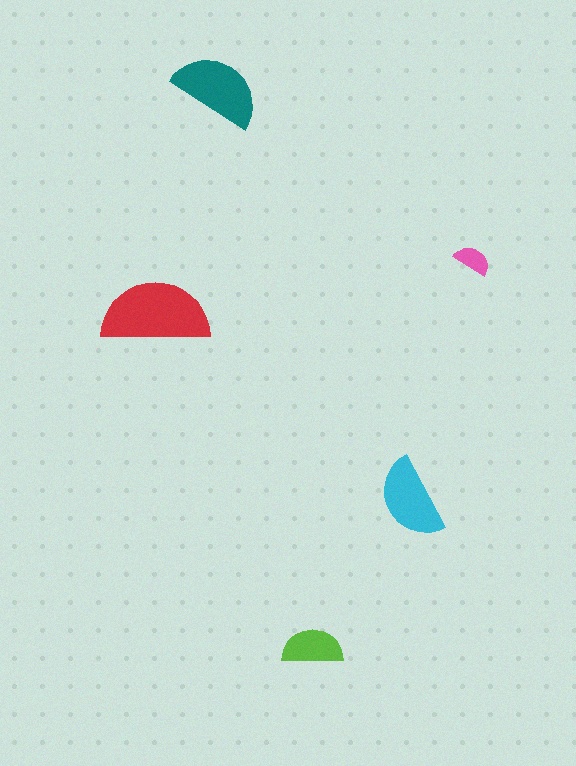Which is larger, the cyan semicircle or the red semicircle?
The red one.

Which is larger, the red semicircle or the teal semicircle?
The red one.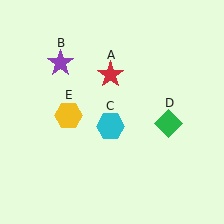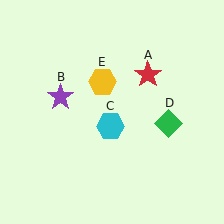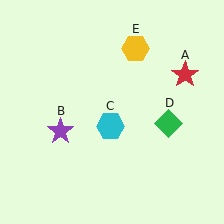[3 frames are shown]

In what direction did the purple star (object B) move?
The purple star (object B) moved down.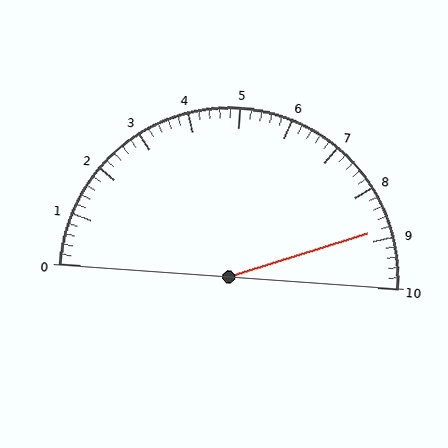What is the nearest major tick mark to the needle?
The nearest major tick mark is 9.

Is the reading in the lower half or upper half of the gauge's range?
The reading is in the upper half of the range (0 to 10).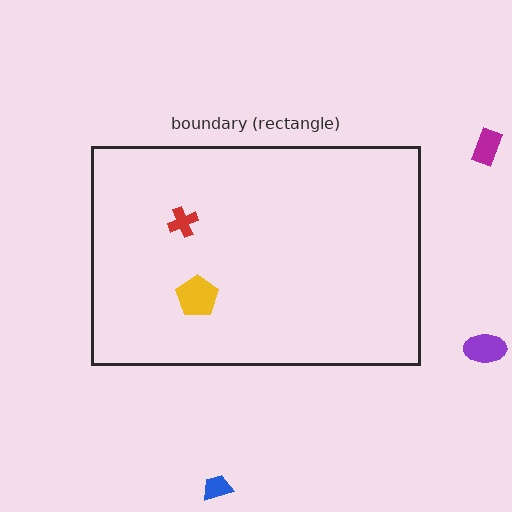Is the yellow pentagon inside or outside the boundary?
Inside.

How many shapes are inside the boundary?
2 inside, 3 outside.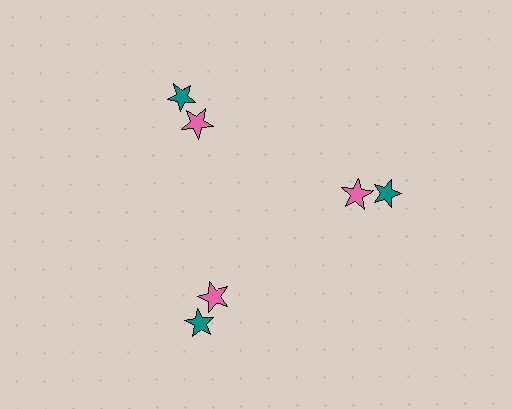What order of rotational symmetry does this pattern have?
This pattern has 3-fold rotational symmetry.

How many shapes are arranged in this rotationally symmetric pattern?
There are 6 shapes, arranged in 3 groups of 2.